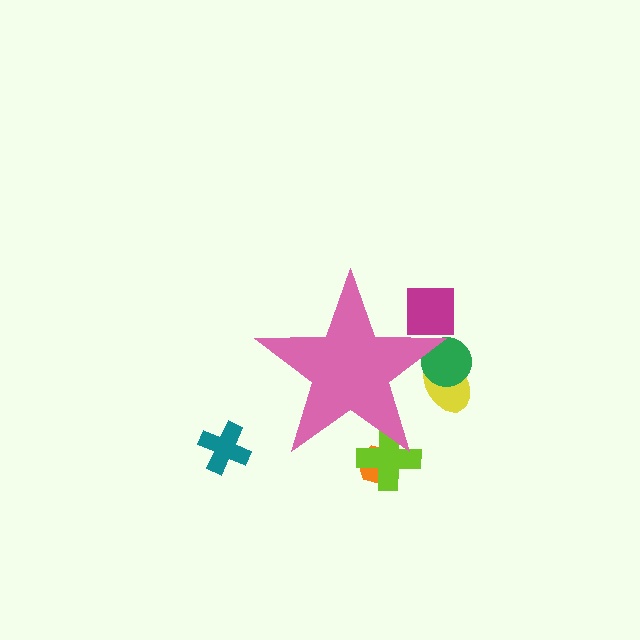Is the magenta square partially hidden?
Yes, the magenta square is partially hidden behind the pink star.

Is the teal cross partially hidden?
No, the teal cross is fully visible.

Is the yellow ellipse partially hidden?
Yes, the yellow ellipse is partially hidden behind the pink star.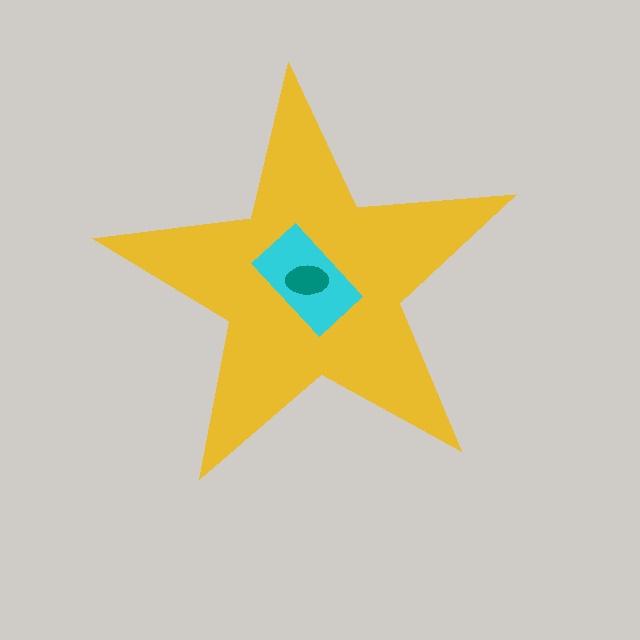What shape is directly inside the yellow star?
The cyan rectangle.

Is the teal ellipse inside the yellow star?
Yes.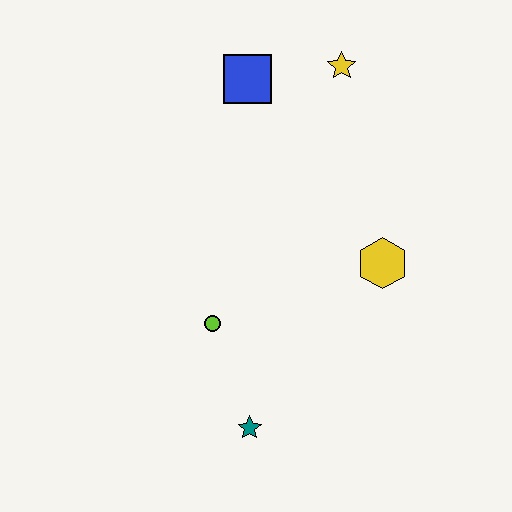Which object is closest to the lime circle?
The teal star is closest to the lime circle.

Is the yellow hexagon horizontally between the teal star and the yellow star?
No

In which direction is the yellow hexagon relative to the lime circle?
The yellow hexagon is to the right of the lime circle.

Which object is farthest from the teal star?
The yellow star is farthest from the teal star.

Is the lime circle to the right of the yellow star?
No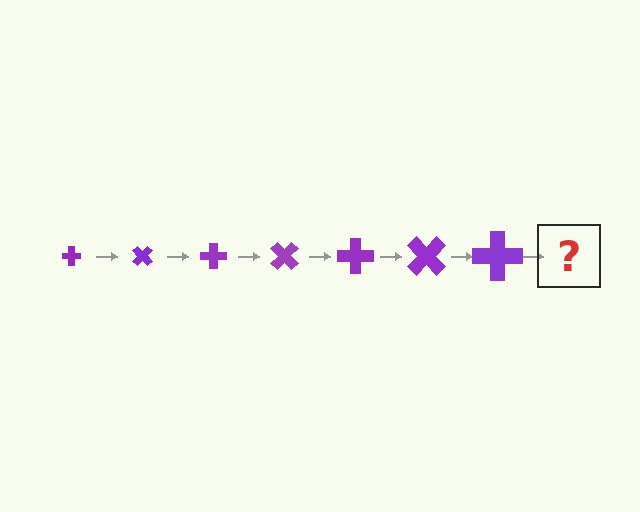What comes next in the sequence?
The next element should be a cross, larger than the previous one and rotated 315 degrees from the start.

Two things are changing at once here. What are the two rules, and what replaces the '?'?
The two rules are that the cross grows larger each step and it rotates 45 degrees each step. The '?' should be a cross, larger than the previous one and rotated 315 degrees from the start.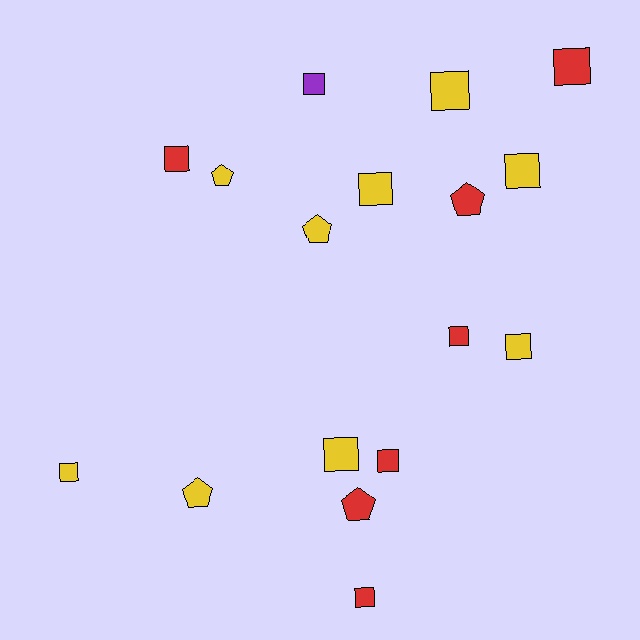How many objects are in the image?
There are 17 objects.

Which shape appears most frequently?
Square, with 12 objects.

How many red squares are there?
There are 5 red squares.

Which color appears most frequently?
Yellow, with 9 objects.